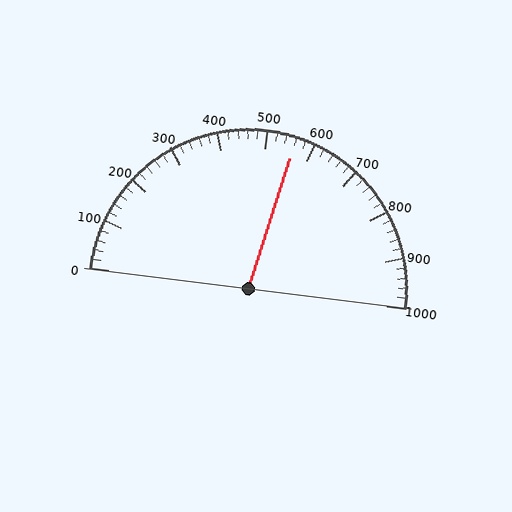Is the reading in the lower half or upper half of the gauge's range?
The reading is in the upper half of the range (0 to 1000).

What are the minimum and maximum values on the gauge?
The gauge ranges from 0 to 1000.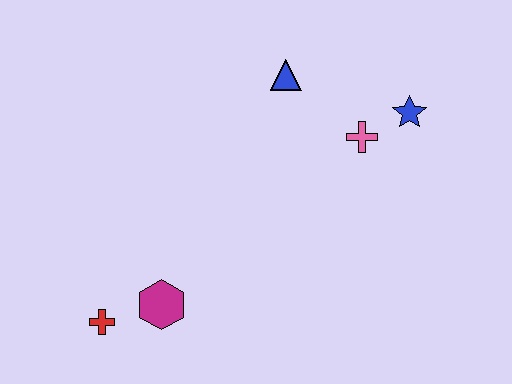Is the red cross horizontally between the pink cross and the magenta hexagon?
No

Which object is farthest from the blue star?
The red cross is farthest from the blue star.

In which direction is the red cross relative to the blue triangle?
The red cross is below the blue triangle.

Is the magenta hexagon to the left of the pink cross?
Yes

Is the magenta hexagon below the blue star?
Yes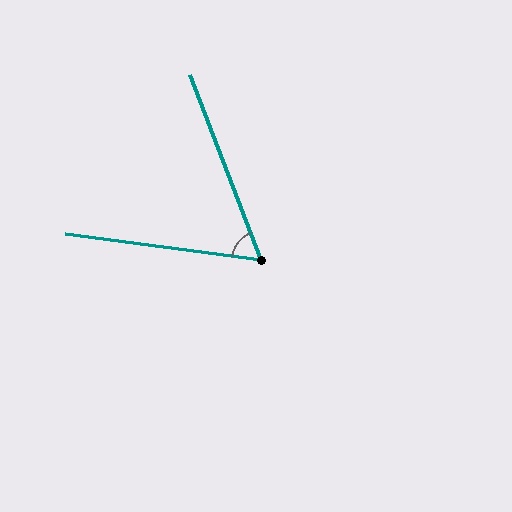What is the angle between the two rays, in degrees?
Approximately 61 degrees.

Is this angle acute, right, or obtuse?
It is acute.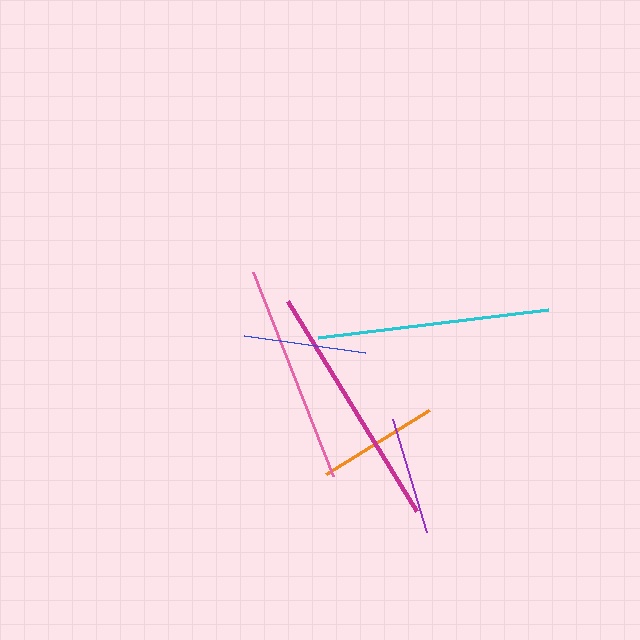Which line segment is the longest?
The magenta line is the longest at approximately 246 pixels.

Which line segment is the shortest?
The purple line is the shortest at approximately 118 pixels.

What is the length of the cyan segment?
The cyan segment is approximately 231 pixels long.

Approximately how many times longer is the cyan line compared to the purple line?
The cyan line is approximately 2.0 times the length of the purple line.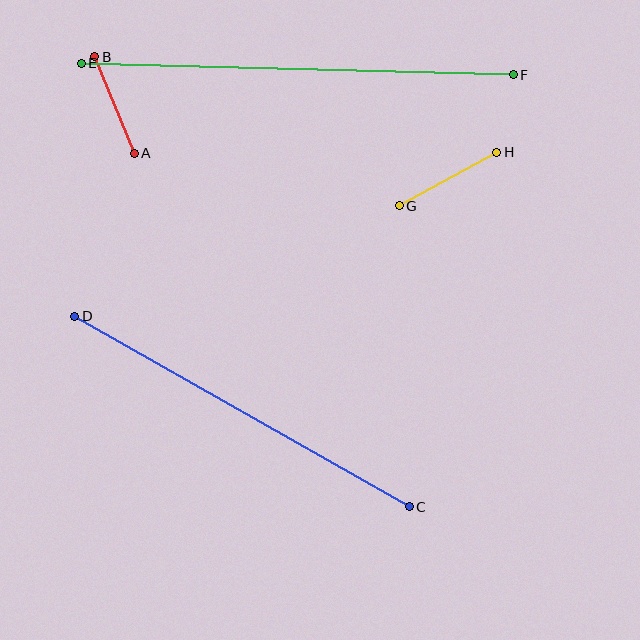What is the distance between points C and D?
The distance is approximately 385 pixels.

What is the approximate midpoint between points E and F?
The midpoint is at approximately (297, 69) pixels.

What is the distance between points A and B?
The distance is approximately 104 pixels.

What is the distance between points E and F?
The distance is approximately 432 pixels.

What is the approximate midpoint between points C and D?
The midpoint is at approximately (242, 412) pixels.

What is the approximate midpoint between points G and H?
The midpoint is at approximately (448, 179) pixels.